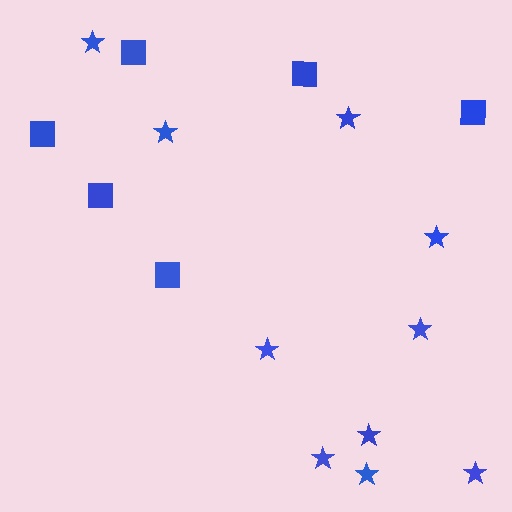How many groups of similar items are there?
There are 2 groups: one group of stars (10) and one group of squares (6).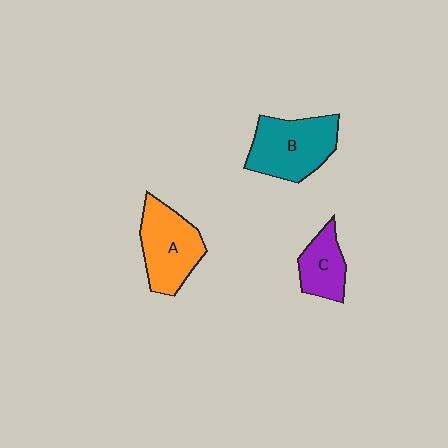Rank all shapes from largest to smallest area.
From largest to smallest: B (teal), A (orange), C (purple).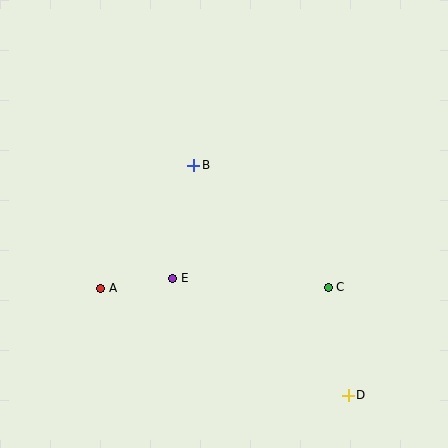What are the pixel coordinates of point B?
Point B is at (194, 165).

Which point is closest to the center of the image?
Point B at (194, 165) is closest to the center.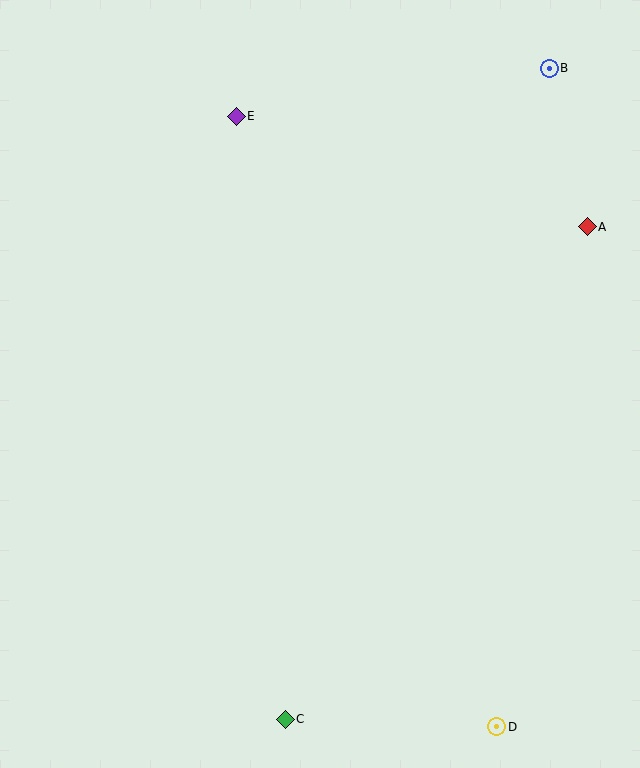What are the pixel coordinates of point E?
Point E is at (236, 116).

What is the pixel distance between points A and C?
The distance between A and C is 578 pixels.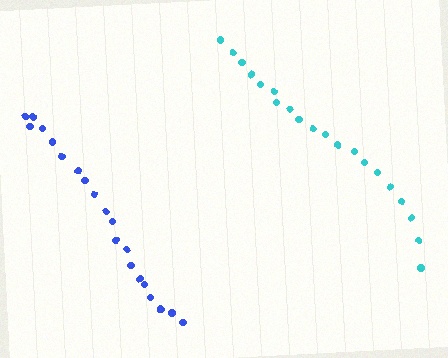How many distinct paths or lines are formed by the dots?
There are 2 distinct paths.